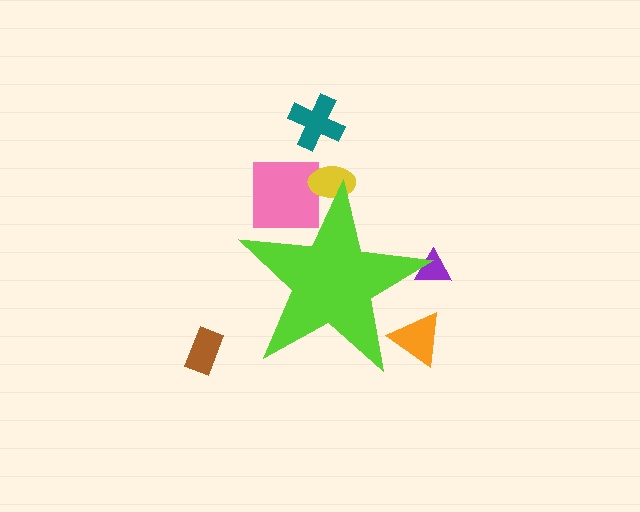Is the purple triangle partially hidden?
Yes, the purple triangle is partially hidden behind the lime star.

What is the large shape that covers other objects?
A lime star.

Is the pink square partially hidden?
Yes, the pink square is partially hidden behind the lime star.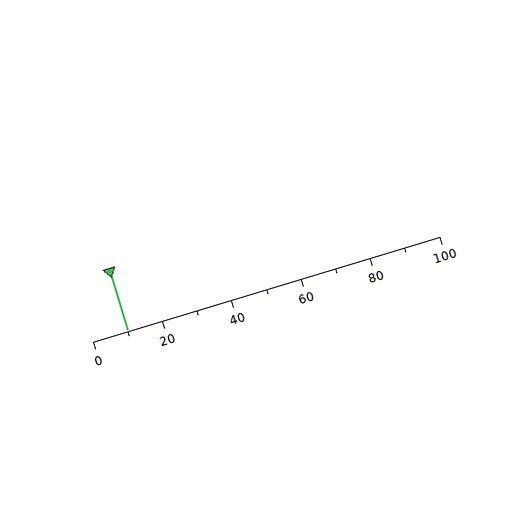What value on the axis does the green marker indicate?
The marker indicates approximately 10.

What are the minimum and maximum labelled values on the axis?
The axis runs from 0 to 100.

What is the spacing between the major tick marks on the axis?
The major ticks are spaced 20 apart.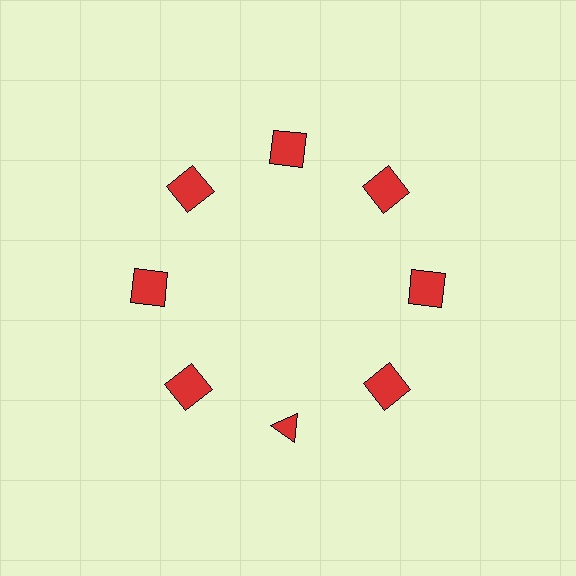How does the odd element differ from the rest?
It has a different shape: triangle instead of square.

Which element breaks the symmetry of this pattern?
The red triangle at roughly the 6 o'clock position breaks the symmetry. All other shapes are red squares.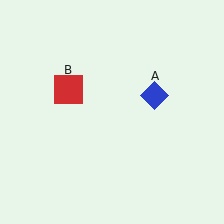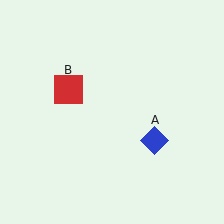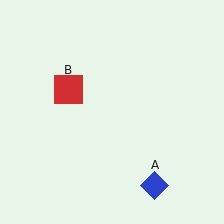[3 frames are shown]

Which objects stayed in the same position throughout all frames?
Red square (object B) remained stationary.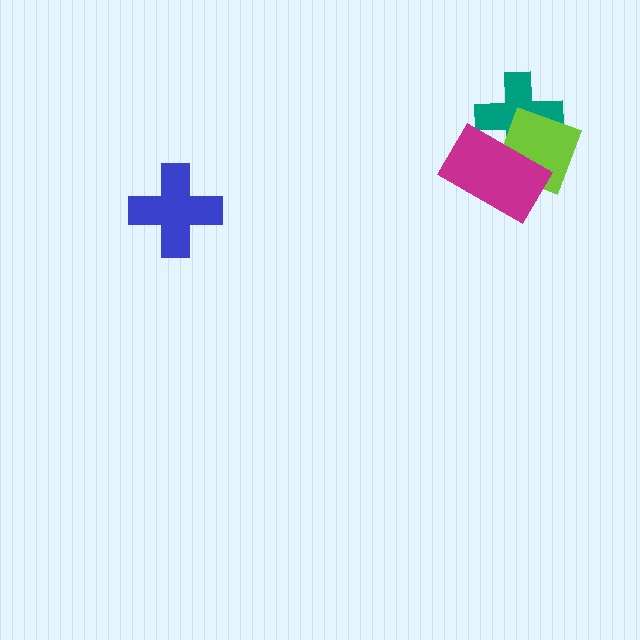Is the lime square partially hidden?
Yes, it is partially covered by another shape.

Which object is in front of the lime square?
The magenta rectangle is in front of the lime square.